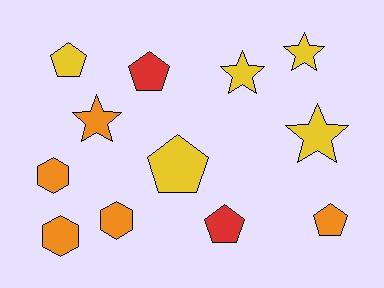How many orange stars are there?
There is 1 orange star.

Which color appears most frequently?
Orange, with 5 objects.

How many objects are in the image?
There are 12 objects.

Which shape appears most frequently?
Pentagon, with 5 objects.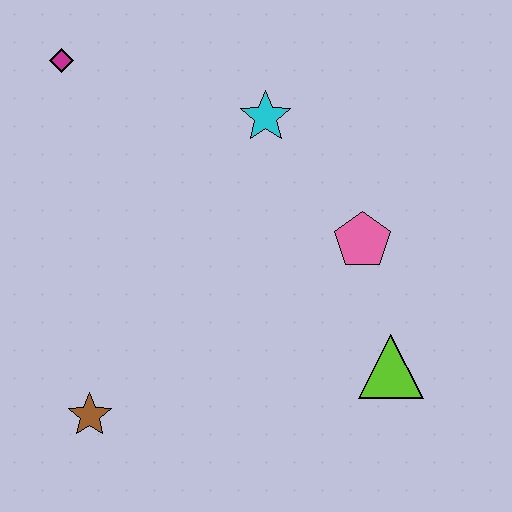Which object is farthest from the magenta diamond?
The lime triangle is farthest from the magenta diamond.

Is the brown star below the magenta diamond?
Yes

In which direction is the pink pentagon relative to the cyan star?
The pink pentagon is below the cyan star.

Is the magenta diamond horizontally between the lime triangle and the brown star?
No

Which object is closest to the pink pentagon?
The lime triangle is closest to the pink pentagon.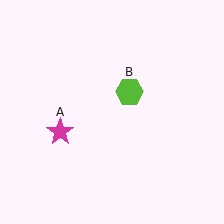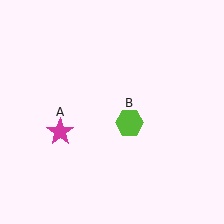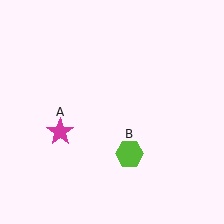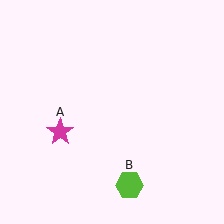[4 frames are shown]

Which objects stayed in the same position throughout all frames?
Magenta star (object A) remained stationary.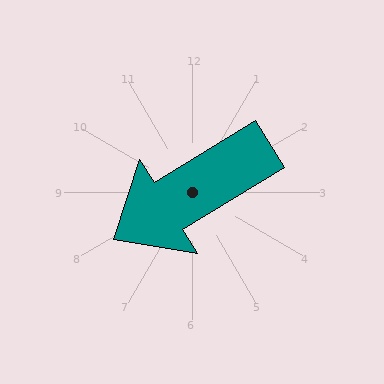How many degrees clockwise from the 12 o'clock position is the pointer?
Approximately 239 degrees.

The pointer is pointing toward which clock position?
Roughly 8 o'clock.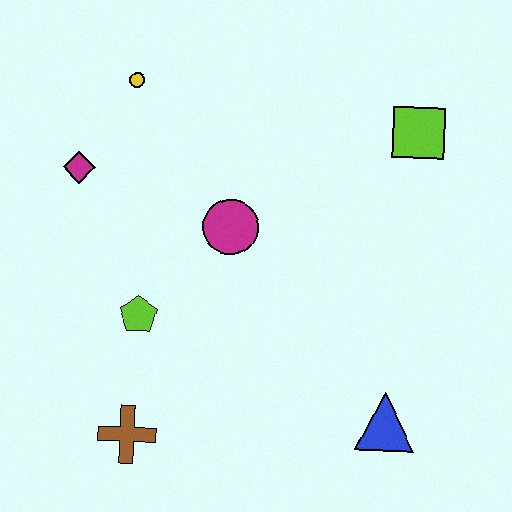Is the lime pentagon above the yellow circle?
No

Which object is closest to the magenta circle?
The lime pentagon is closest to the magenta circle.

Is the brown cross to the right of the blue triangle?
No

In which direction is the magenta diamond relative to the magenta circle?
The magenta diamond is to the left of the magenta circle.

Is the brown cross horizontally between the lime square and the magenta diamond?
Yes